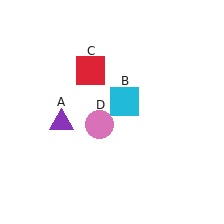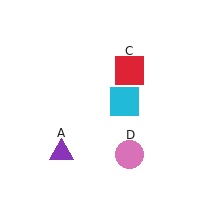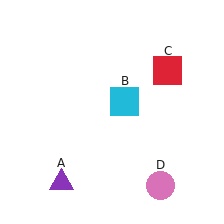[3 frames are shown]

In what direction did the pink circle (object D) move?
The pink circle (object D) moved down and to the right.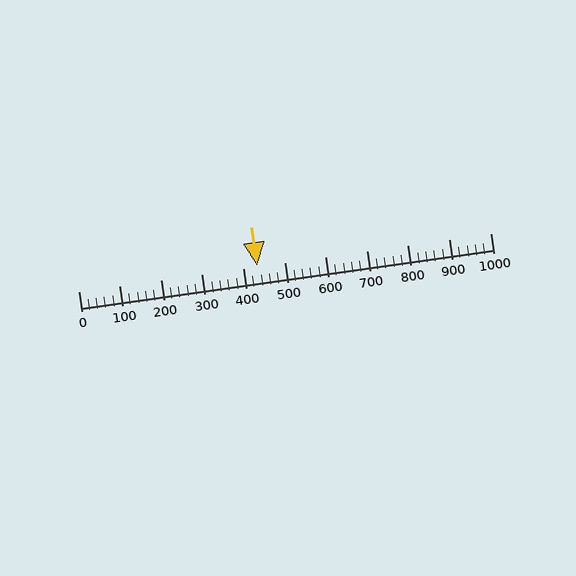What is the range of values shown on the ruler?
The ruler shows values from 0 to 1000.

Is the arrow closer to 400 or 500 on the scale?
The arrow is closer to 400.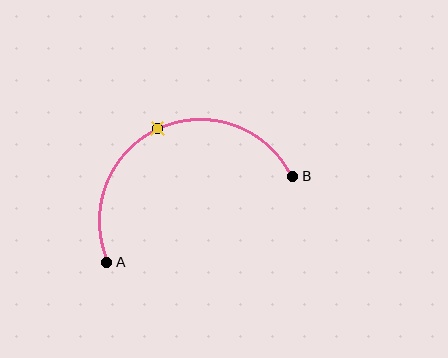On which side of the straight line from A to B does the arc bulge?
The arc bulges above the straight line connecting A and B.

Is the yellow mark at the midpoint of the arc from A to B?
Yes. The yellow mark lies on the arc at equal arc-length from both A and B — it is the arc midpoint.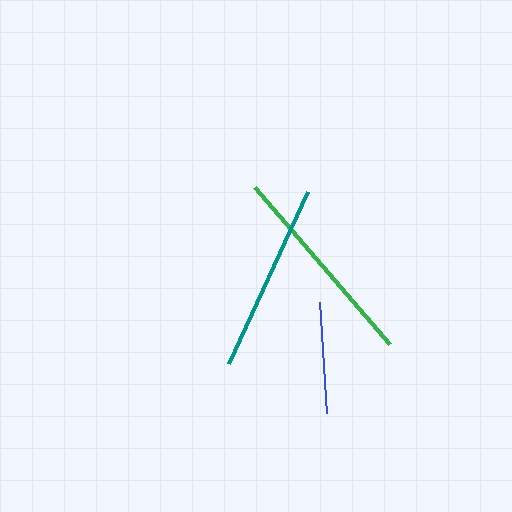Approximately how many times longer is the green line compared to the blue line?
The green line is approximately 1.9 times the length of the blue line.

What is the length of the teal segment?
The teal segment is approximately 190 pixels long.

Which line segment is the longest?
The green line is the longest at approximately 207 pixels.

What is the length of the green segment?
The green segment is approximately 207 pixels long.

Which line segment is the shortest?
The blue line is the shortest at approximately 112 pixels.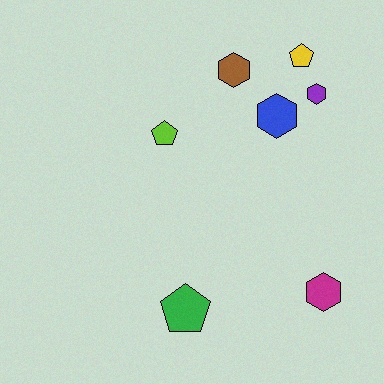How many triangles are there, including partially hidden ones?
There are no triangles.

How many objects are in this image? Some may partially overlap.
There are 7 objects.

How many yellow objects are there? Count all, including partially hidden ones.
There is 1 yellow object.